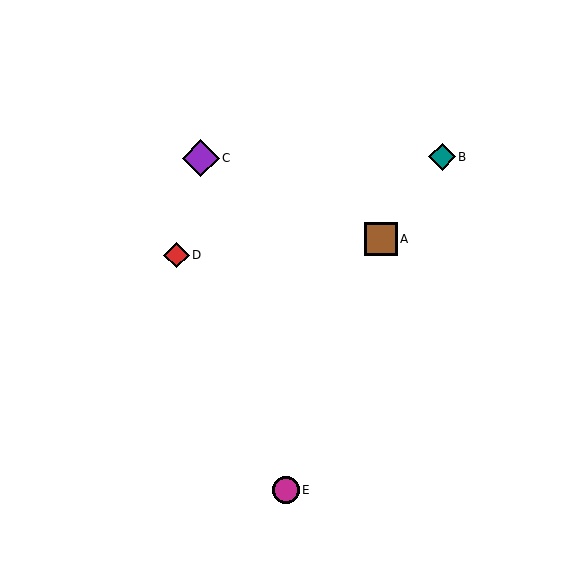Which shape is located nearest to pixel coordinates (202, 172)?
The purple diamond (labeled C) at (201, 158) is nearest to that location.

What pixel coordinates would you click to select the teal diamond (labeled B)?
Click at (442, 157) to select the teal diamond B.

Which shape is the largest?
The purple diamond (labeled C) is the largest.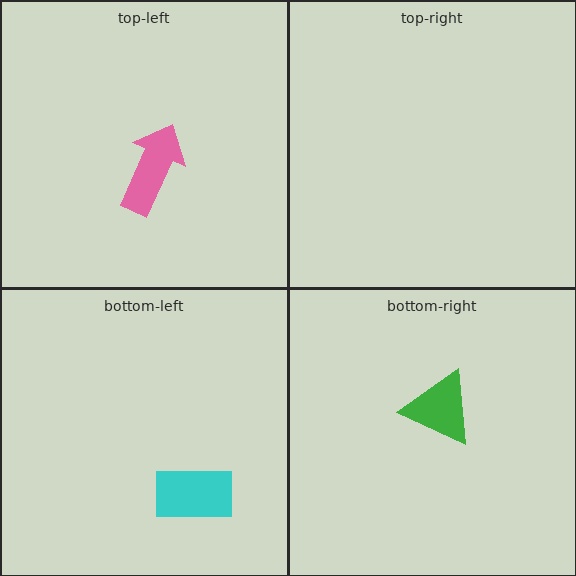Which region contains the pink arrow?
The top-left region.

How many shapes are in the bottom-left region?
1.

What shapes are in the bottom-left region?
The cyan rectangle.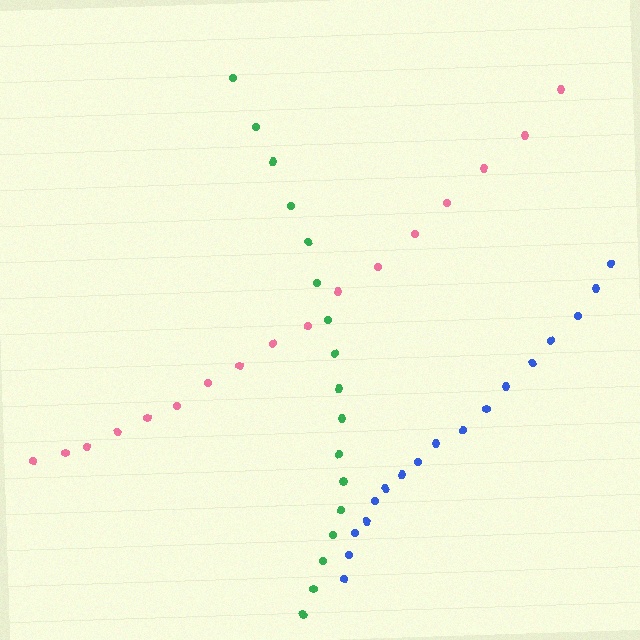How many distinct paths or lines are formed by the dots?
There are 3 distinct paths.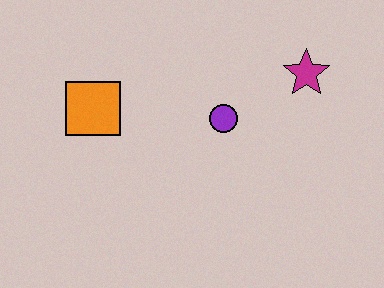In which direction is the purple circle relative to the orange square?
The purple circle is to the right of the orange square.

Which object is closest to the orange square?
The purple circle is closest to the orange square.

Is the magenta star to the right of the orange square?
Yes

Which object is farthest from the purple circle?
The orange square is farthest from the purple circle.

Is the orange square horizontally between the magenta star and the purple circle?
No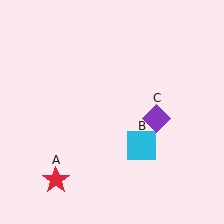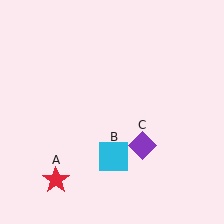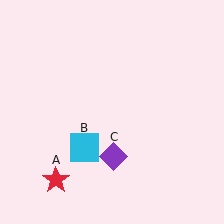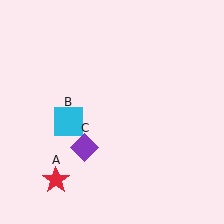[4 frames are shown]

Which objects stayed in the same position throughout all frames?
Red star (object A) remained stationary.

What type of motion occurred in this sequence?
The cyan square (object B), purple diamond (object C) rotated clockwise around the center of the scene.